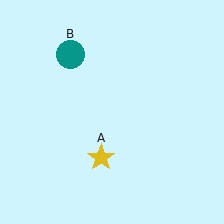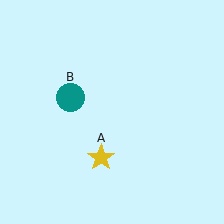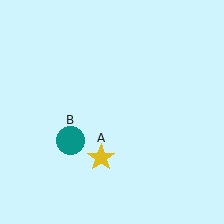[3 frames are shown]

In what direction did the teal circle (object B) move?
The teal circle (object B) moved down.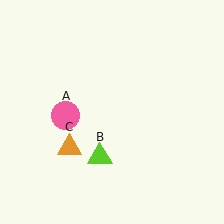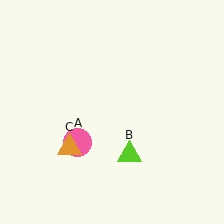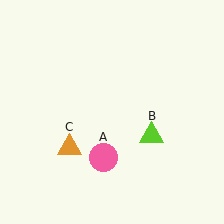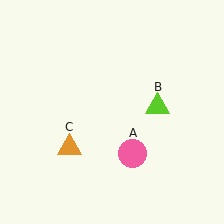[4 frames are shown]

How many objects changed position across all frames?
2 objects changed position: pink circle (object A), lime triangle (object B).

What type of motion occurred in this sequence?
The pink circle (object A), lime triangle (object B) rotated counterclockwise around the center of the scene.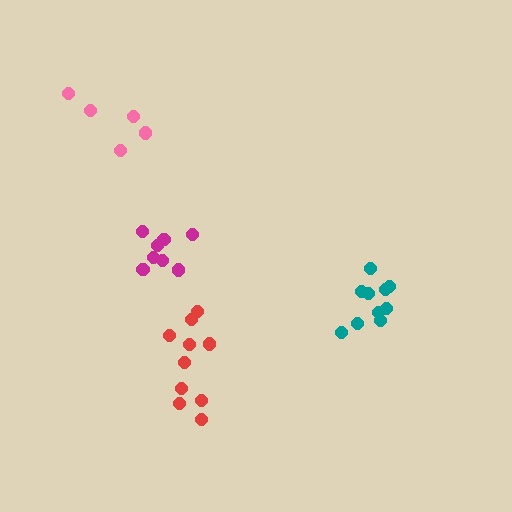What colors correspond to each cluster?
The clusters are colored: red, teal, magenta, pink.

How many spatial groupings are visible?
There are 4 spatial groupings.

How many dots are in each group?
Group 1: 10 dots, Group 2: 10 dots, Group 3: 8 dots, Group 4: 5 dots (33 total).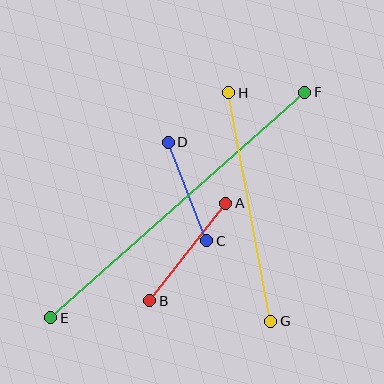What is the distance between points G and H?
The distance is approximately 232 pixels.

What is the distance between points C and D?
The distance is approximately 106 pixels.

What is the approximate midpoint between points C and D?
The midpoint is at approximately (187, 192) pixels.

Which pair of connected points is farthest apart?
Points E and F are farthest apart.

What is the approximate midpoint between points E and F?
The midpoint is at approximately (178, 205) pixels.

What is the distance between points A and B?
The distance is approximately 124 pixels.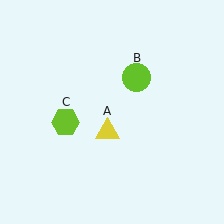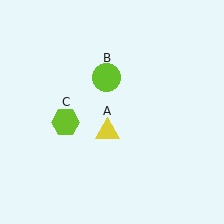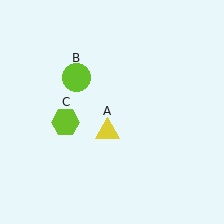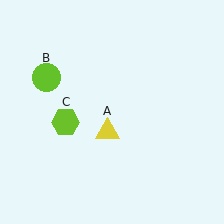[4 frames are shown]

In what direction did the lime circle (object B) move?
The lime circle (object B) moved left.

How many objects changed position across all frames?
1 object changed position: lime circle (object B).